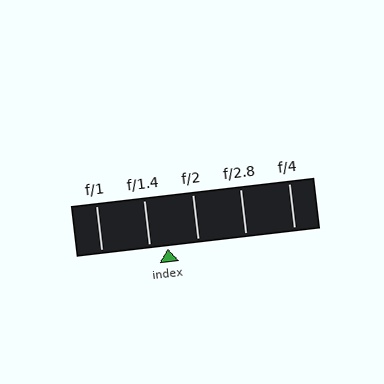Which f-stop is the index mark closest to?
The index mark is closest to f/1.4.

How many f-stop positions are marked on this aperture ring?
There are 5 f-stop positions marked.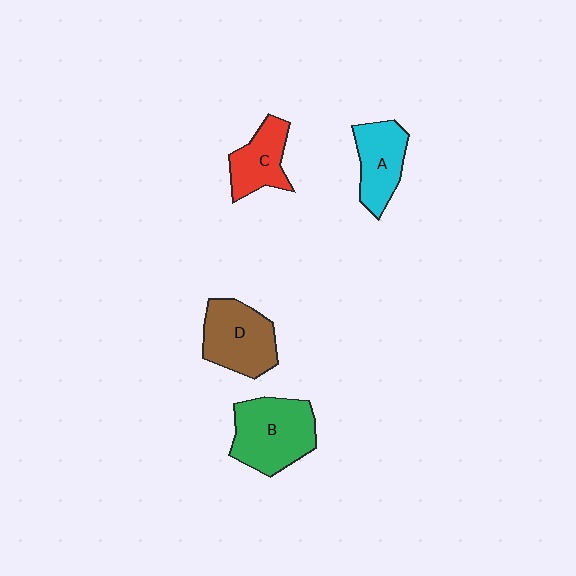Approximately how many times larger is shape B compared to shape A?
Approximately 1.4 times.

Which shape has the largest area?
Shape B (green).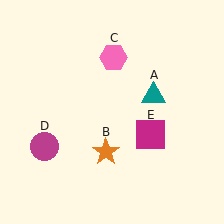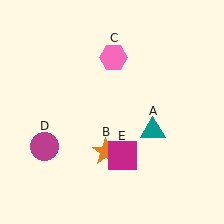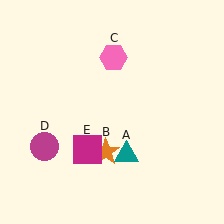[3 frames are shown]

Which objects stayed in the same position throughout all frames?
Orange star (object B) and pink hexagon (object C) and magenta circle (object D) remained stationary.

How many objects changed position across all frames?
2 objects changed position: teal triangle (object A), magenta square (object E).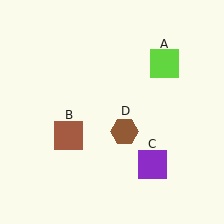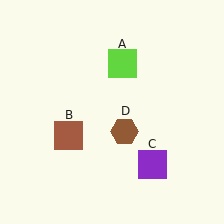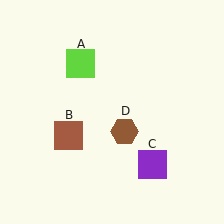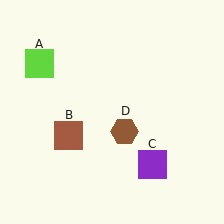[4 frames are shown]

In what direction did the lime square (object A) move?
The lime square (object A) moved left.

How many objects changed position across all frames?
1 object changed position: lime square (object A).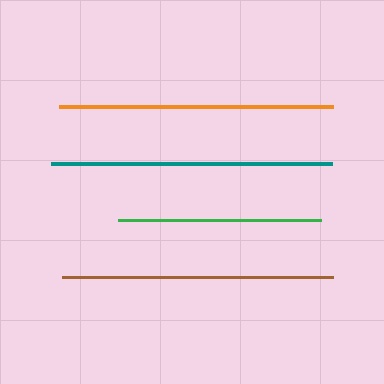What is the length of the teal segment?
The teal segment is approximately 282 pixels long.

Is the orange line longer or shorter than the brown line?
The orange line is longer than the brown line.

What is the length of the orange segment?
The orange segment is approximately 274 pixels long.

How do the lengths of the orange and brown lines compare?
The orange and brown lines are approximately the same length.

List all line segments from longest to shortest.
From longest to shortest: teal, orange, brown, green.